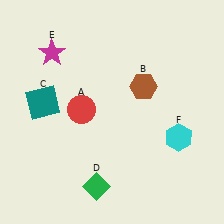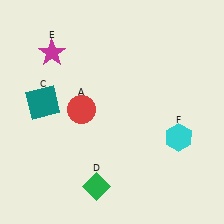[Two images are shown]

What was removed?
The brown hexagon (B) was removed in Image 2.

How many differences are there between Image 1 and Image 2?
There is 1 difference between the two images.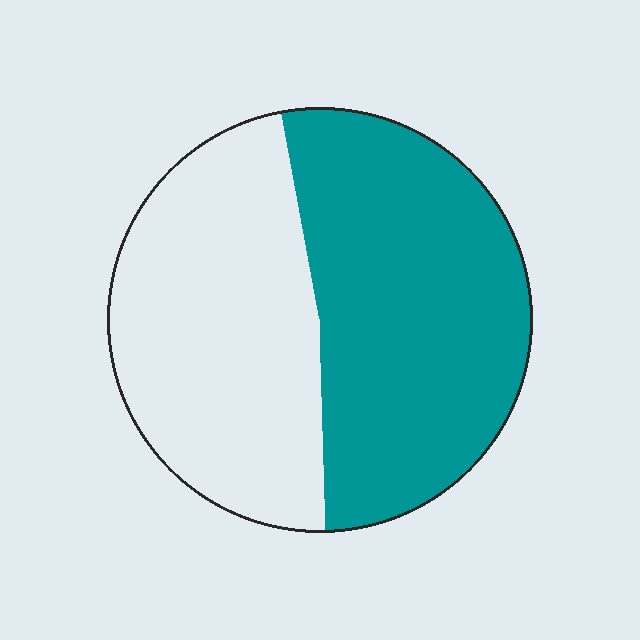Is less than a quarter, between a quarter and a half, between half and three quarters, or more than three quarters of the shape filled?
Between half and three quarters.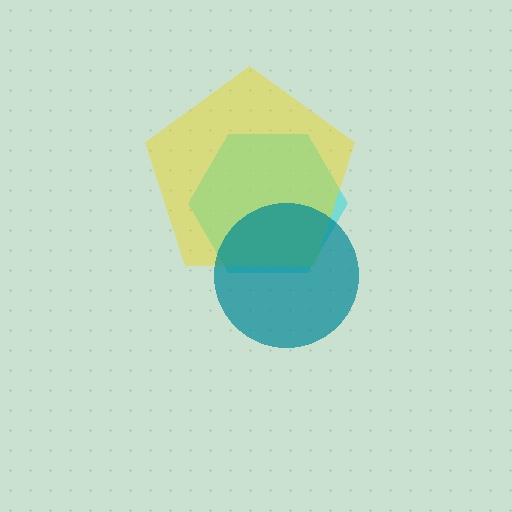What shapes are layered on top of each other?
The layered shapes are: a cyan hexagon, a yellow pentagon, a teal circle.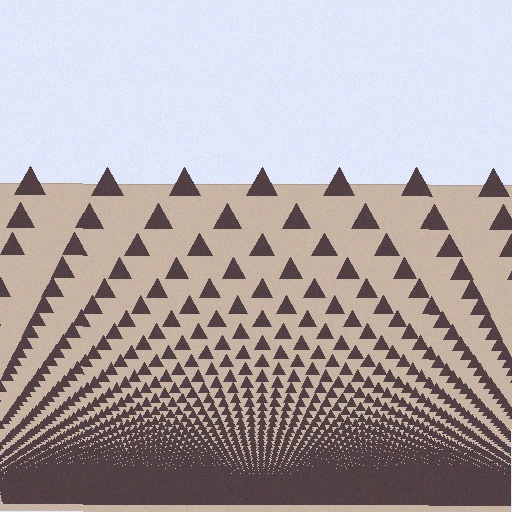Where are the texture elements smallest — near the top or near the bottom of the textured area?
Near the bottom.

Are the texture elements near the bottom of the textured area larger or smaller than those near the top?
Smaller. The gradient is inverted — elements near the bottom are smaller and denser.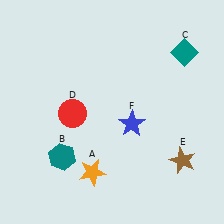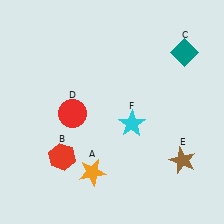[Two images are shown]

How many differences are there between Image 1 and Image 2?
There are 2 differences between the two images.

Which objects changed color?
B changed from teal to red. F changed from blue to cyan.